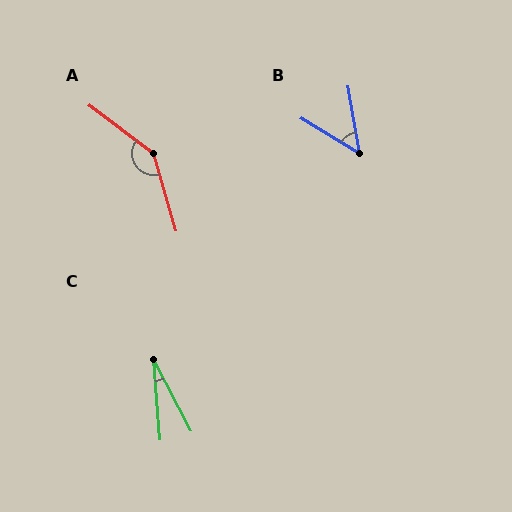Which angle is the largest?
A, at approximately 143 degrees.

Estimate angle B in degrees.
Approximately 49 degrees.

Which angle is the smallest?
C, at approximately 23 degrees.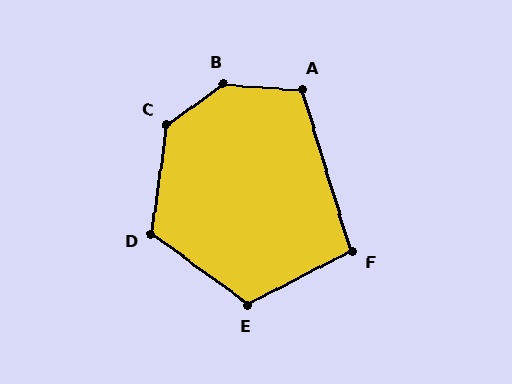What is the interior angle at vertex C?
Approximately 133 degrees (obtuse).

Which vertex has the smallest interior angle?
F, at approximately 100 degrees.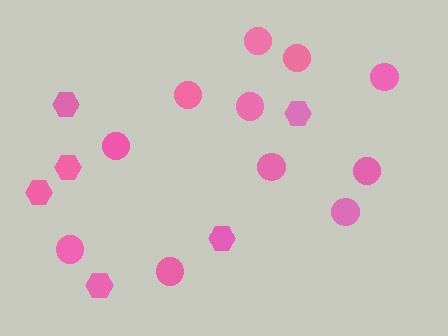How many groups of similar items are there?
There are 2 groups: one group of hexagons (6) and one group of circles (11).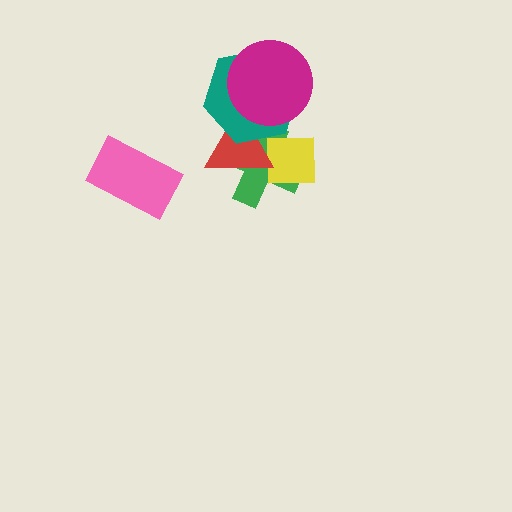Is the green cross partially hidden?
Yes, it is partially covered by another shape.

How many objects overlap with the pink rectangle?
0 objects overlap with the pink rectangle.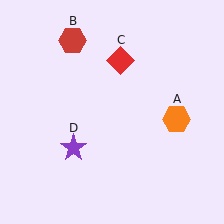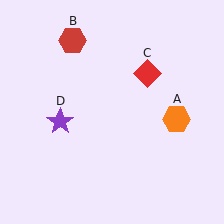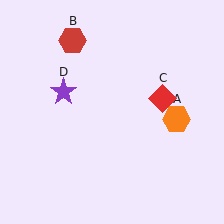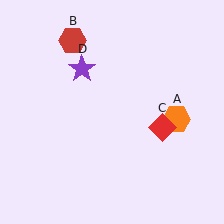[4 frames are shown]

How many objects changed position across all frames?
2 objects changed position: red diamond (object C), purple star (object D).